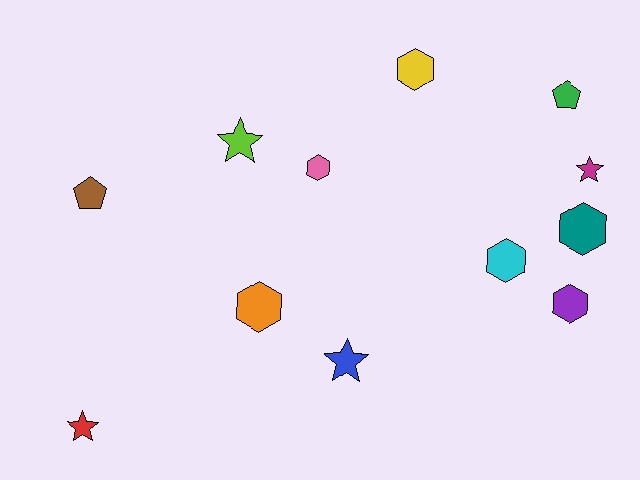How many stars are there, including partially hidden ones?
There are 4 stars.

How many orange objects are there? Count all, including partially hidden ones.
There is 1 orange object.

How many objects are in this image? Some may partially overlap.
There are 12 objects.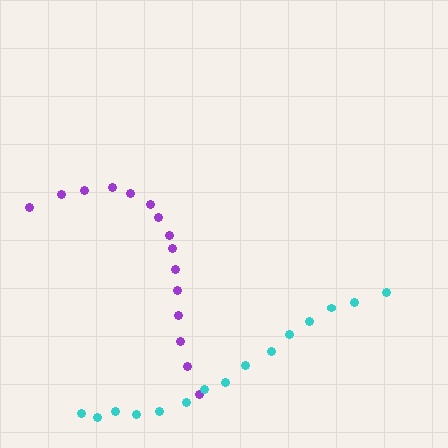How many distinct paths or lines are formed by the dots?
There are 2 distinct paths.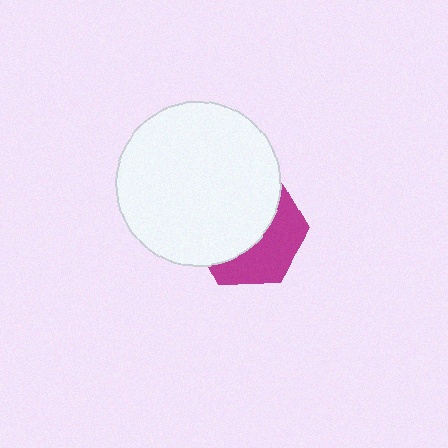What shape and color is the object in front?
The object in front is a white circle.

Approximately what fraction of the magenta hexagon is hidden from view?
Roughly 59% of the magenta hexagon is hidden behind the white circle.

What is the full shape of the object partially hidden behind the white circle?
The partially hidden object is a magenta hexagon.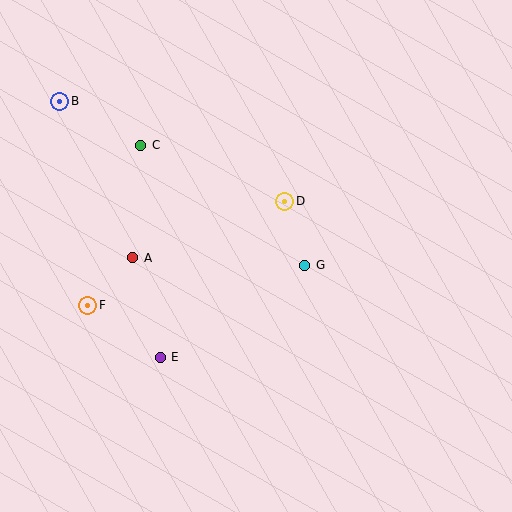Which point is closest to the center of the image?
Point G at (305, 265) is closest to the center.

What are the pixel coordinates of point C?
Point C is at (141, 145).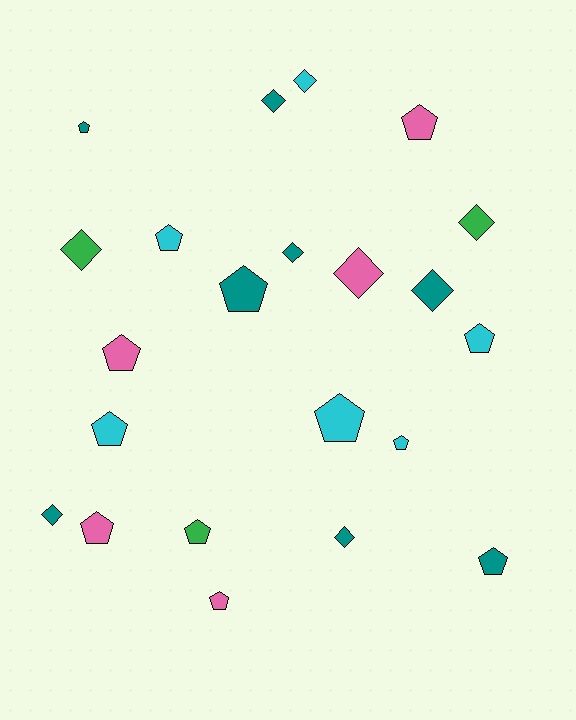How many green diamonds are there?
There are 2 green diamonds.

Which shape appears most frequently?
Pentagon, with 13 objects.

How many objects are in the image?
There are 22 objects.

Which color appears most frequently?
Teal, with 8 objects.